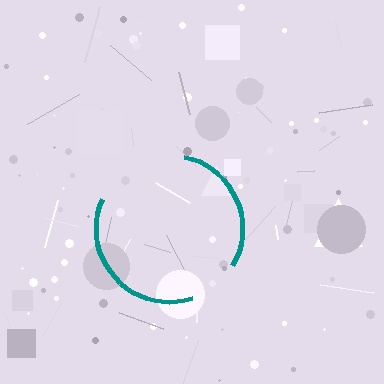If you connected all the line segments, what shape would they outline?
They would outline a circle.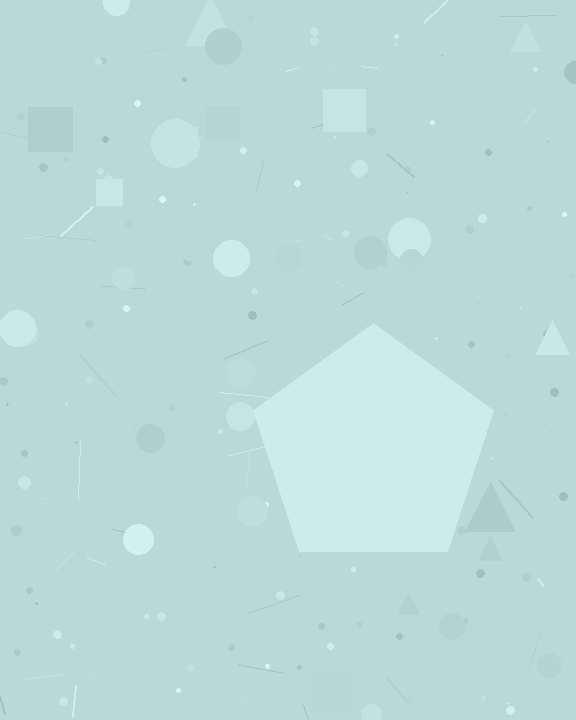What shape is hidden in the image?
A pentagon is hidden in the image.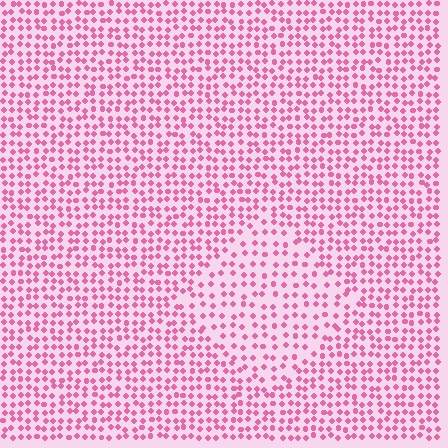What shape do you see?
I see a diamond.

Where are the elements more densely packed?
The elements are more densely packed outside the diamond boundary.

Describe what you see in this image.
The image contains small pink elements arranged at two different densities. A diamond-shaped region is visible where the elements are less densely packed than the surrounding area.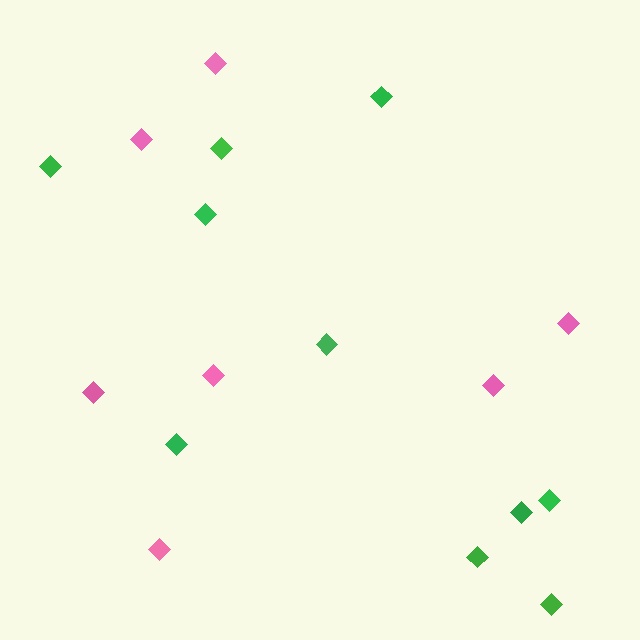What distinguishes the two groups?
There are 2 groups: one group of pink diamonds (7) and one group of green diamonds (10).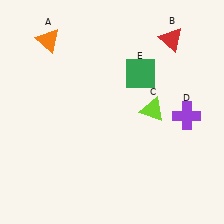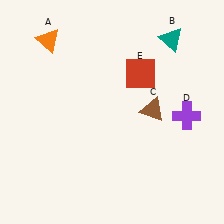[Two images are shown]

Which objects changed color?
B changed from red to teal. C changed from lime to brown. E changed from green to red.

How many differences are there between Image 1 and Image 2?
There are 3 differences between the two images.